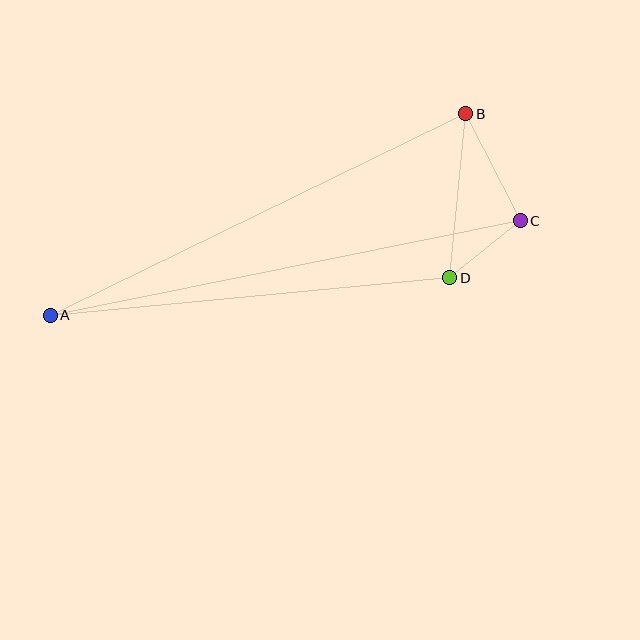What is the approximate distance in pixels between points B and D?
The distance between B and D is approximately 165 pixels.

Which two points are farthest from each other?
Points A and C are farthest from each other.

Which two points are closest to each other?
Points C and D are closest to each other.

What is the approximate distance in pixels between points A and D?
The distance between A and D is approximately 401 pixels.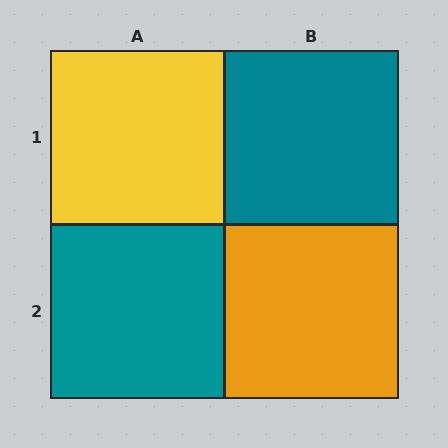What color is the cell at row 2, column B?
Orange.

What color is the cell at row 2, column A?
Teal.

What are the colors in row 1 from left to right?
Yellow, teal.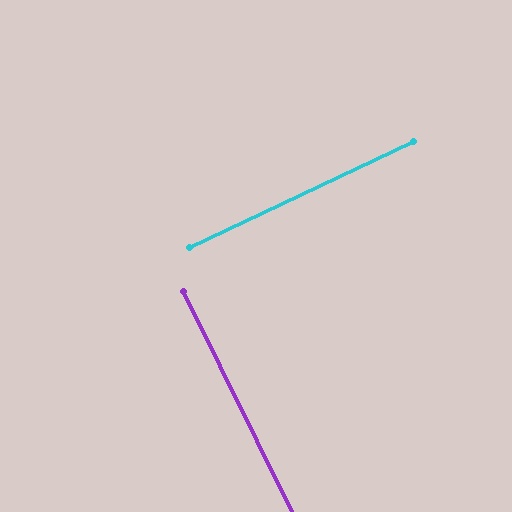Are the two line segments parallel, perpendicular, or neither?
Perpendicular — they meet at approximately 89°.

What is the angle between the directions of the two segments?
Approximately 89 degrees.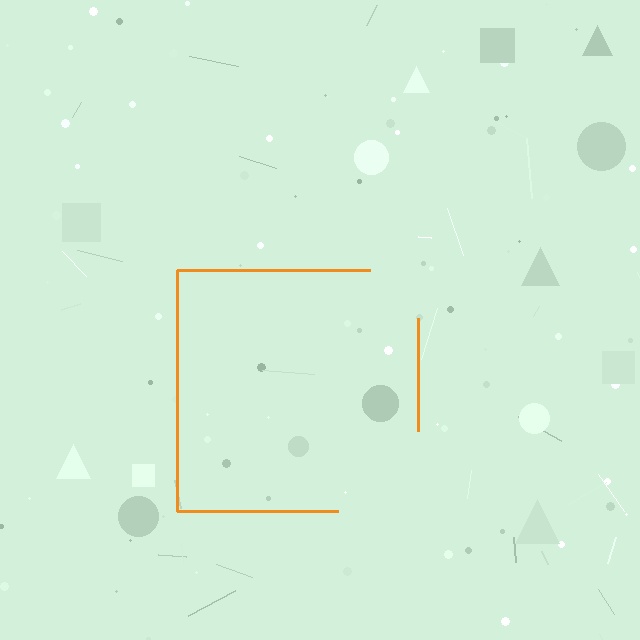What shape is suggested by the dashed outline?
The dashed outline suggests a square.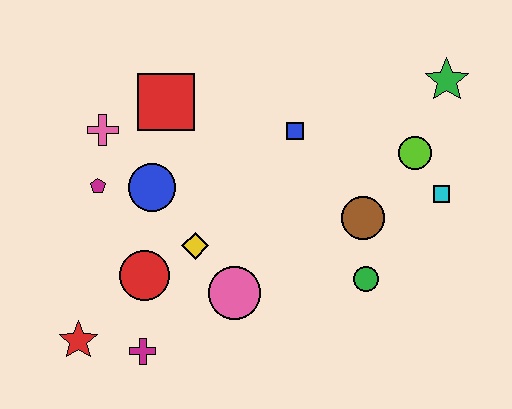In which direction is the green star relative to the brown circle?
The green star is above the brown circle.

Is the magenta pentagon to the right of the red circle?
No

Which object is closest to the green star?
The lime circle is closest to the green star.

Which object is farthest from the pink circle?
The green star is farthest from the pink circle.